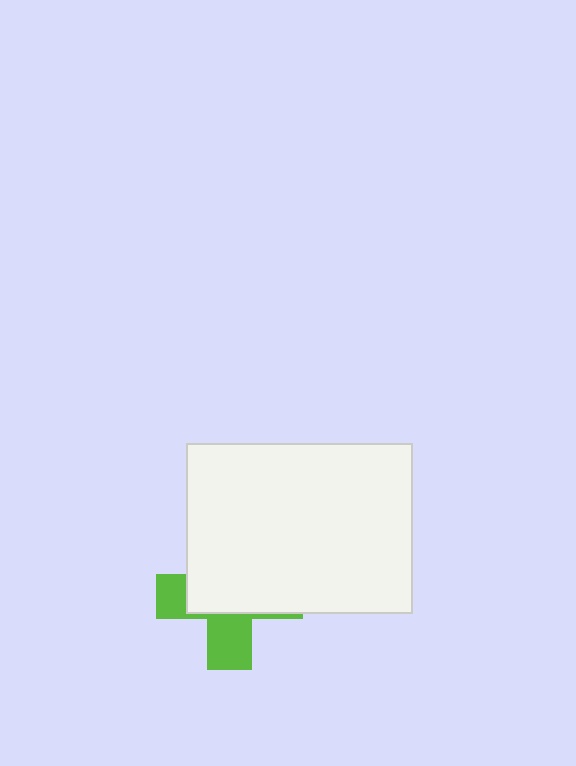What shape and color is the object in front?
The object in front is a white rectangle.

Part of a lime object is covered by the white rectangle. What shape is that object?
It is a cross.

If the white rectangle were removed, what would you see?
You would see the complete lime cross.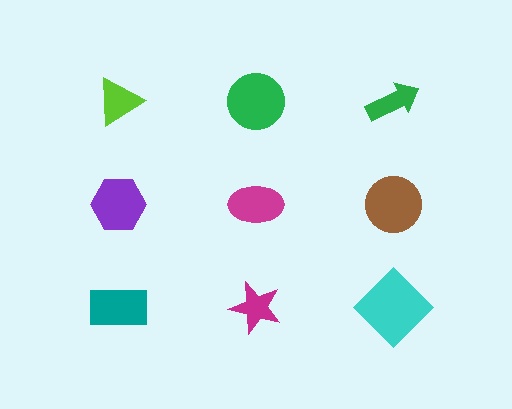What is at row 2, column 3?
A brown circle.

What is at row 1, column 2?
A green circle.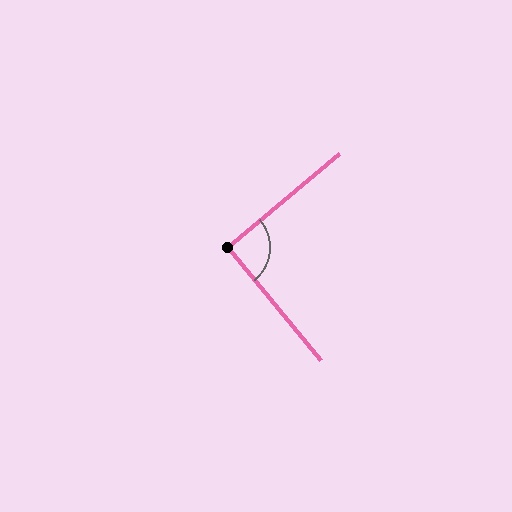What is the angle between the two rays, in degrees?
Approximately 91 degrees.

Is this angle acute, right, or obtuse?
It is approximately a right angle.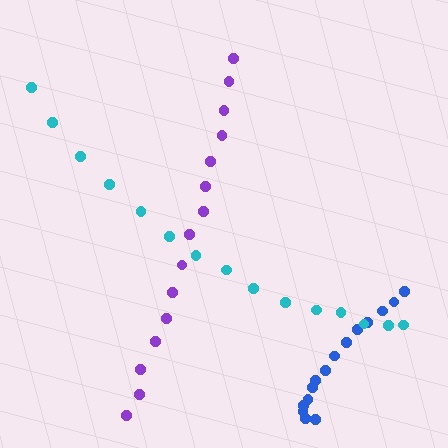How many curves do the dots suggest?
There are 3 distinct paths.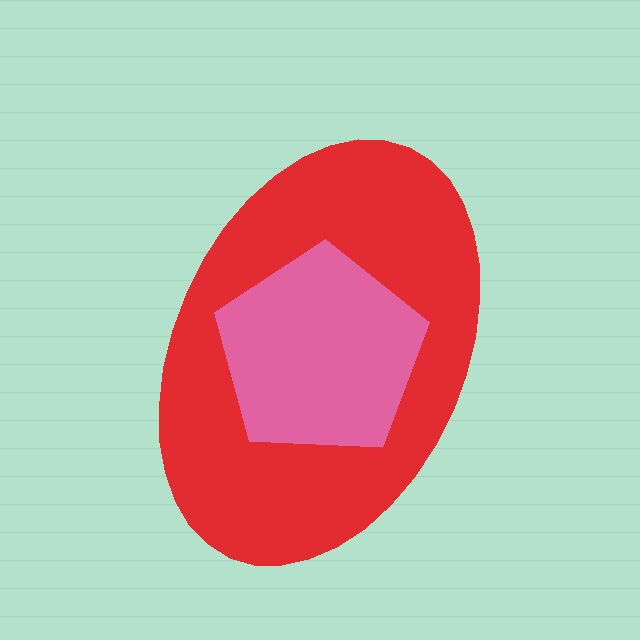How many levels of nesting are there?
2.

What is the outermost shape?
The red ellipse.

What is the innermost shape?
The pink pentagon.